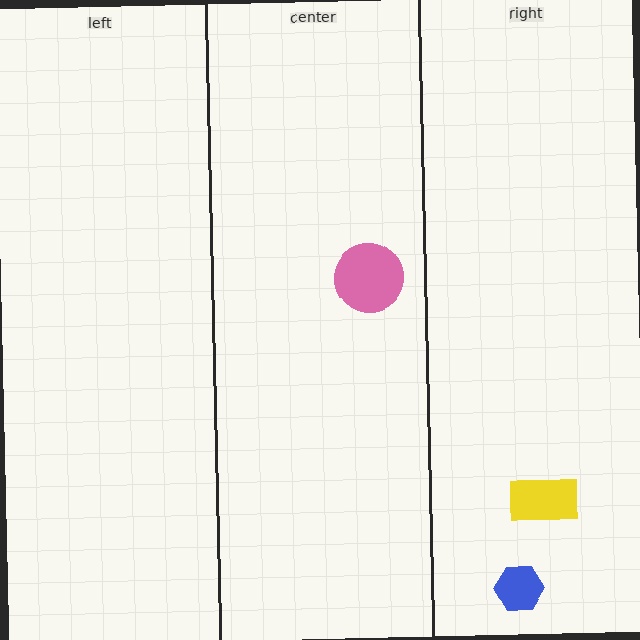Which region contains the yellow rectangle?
The right region.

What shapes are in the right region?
The yellow rectangle, the blue hexagon.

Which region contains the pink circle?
The center region.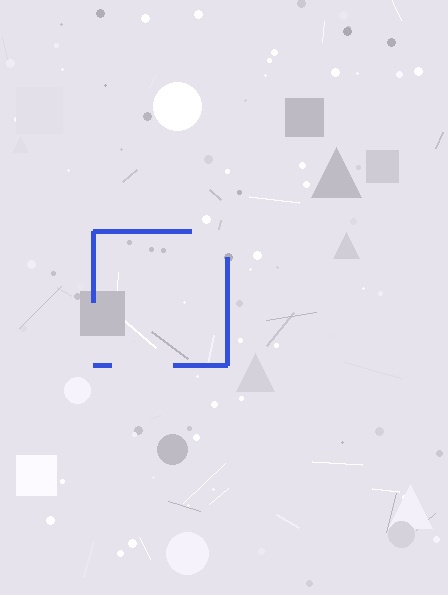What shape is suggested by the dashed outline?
The dashed outline suggests a square.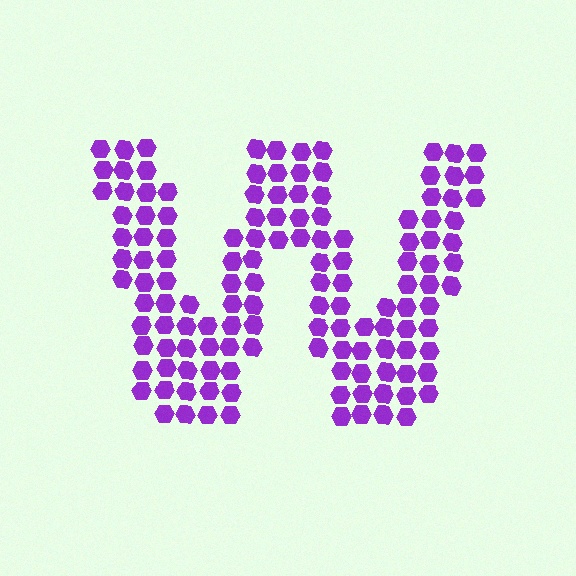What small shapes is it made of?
It is made of small hexagons.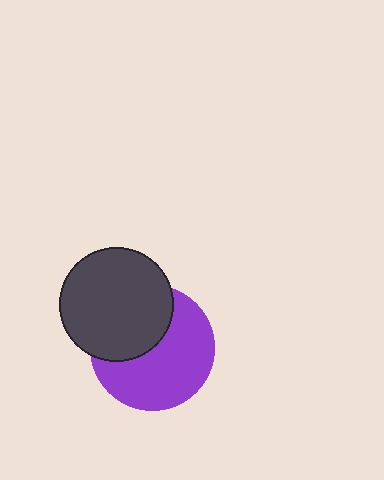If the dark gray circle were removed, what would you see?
You would see the complete purple circle.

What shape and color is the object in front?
The object in front is a dark gray circle.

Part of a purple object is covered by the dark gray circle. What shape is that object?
It is a circle.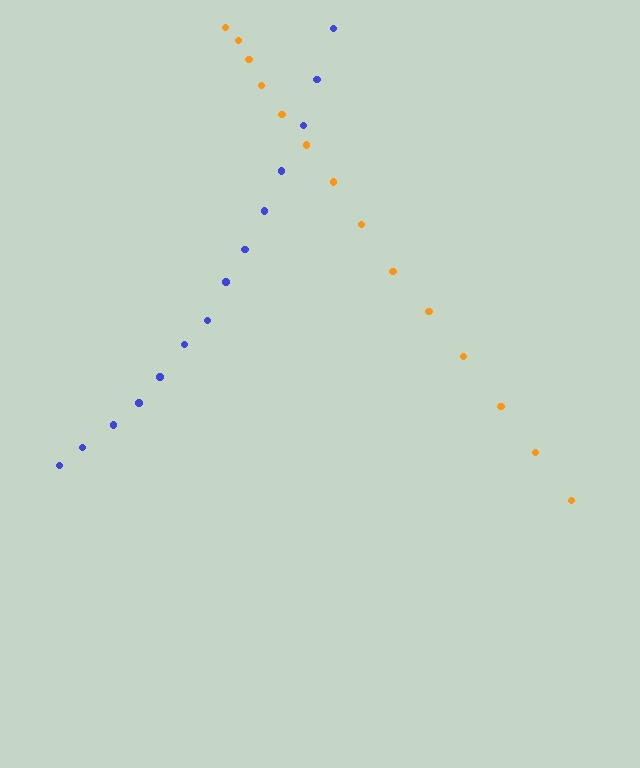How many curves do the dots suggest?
There are 2 distinct paths.